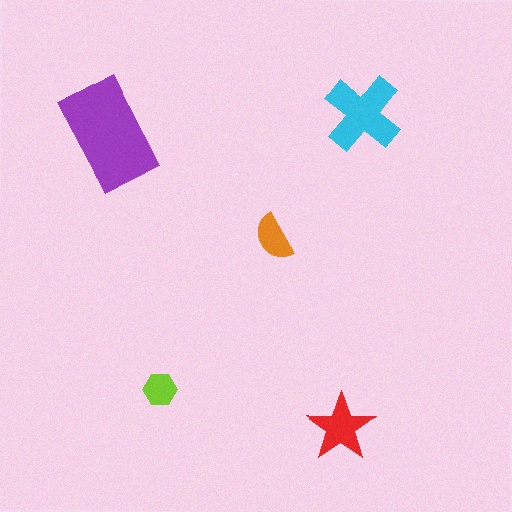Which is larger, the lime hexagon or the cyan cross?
The cyan cross.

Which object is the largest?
The purple rectangle.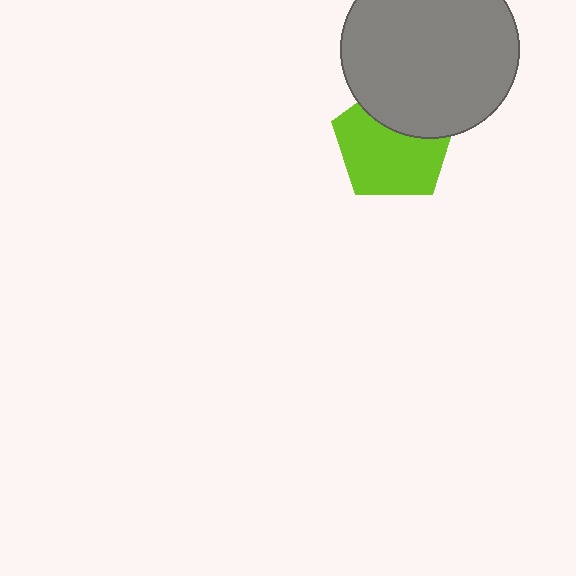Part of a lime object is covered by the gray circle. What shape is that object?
It is a pentagon.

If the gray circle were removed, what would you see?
You would see the complete lime pentagon.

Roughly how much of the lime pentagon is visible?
Most of it is visible (roughly 67%).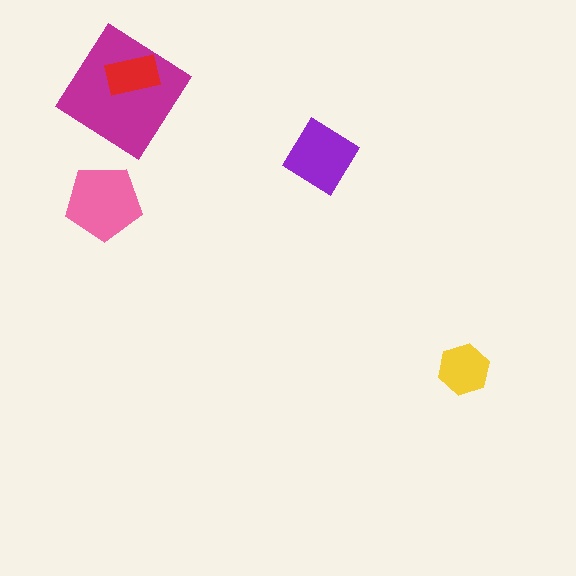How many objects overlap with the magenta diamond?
1 object overlaps with the magenta diamond.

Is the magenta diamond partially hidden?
Yes, it is partially covered by another shape.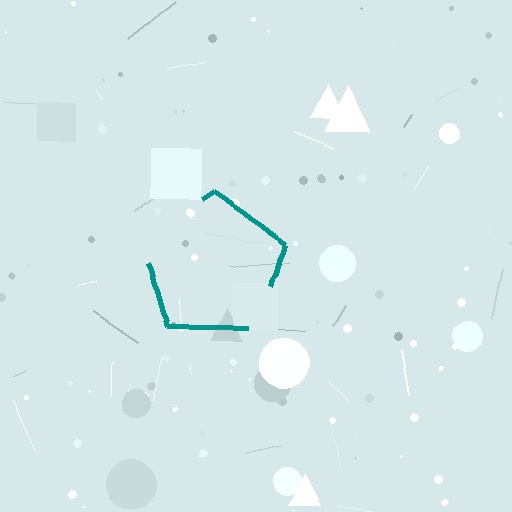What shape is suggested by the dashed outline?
The dashed outline suggests a pentagon.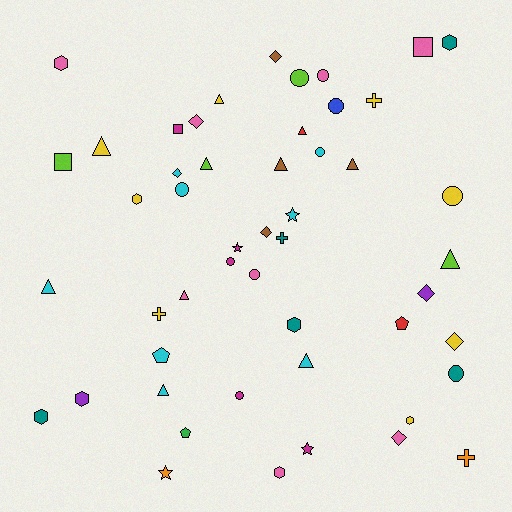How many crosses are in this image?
There are 4 crosses.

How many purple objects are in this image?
There are 2 purple objects.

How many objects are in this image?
There are 50 objects.